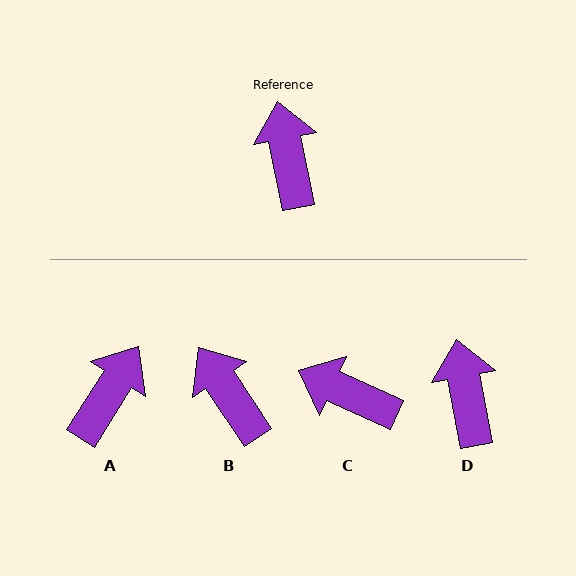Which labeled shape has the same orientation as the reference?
D.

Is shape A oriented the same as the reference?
No, it is off by about 43 degrees.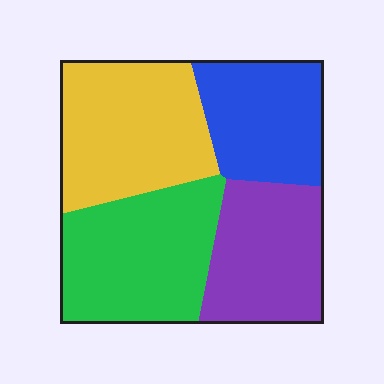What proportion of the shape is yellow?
Yellow covers roughly 30% of the shape.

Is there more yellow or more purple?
Yellow.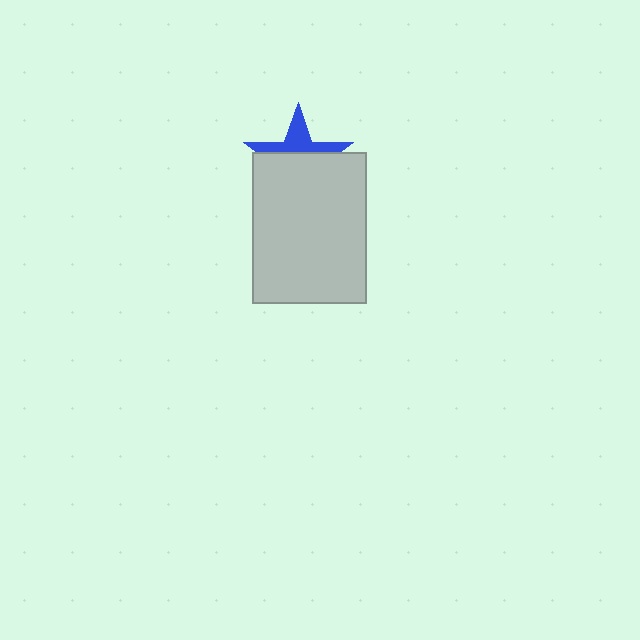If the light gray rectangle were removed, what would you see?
You would see the complete blue star.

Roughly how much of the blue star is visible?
A small part of it is visible (roughly 38%).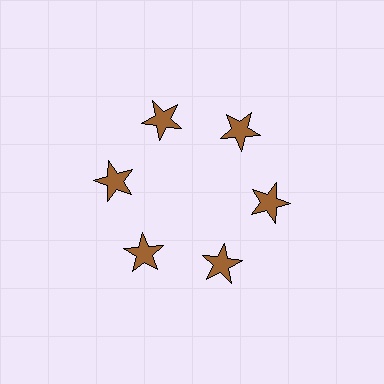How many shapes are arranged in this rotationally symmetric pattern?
There are 6 shapes, arranged in 6 groups of 1.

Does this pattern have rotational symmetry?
Yes, this pattern has 6-fold rotational symmetry. It looks the same after rotating 60 degrees around the center.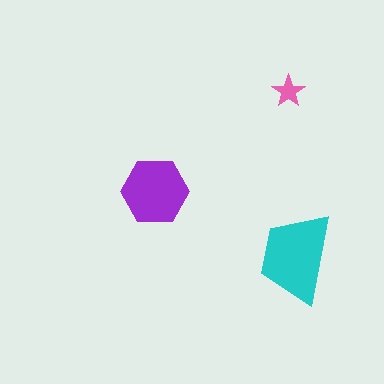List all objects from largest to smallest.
The cyan trapezoid, the purple hexagon, the pink star.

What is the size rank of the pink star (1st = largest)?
3rd.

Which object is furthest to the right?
The cyan trapezoid is rightmost.